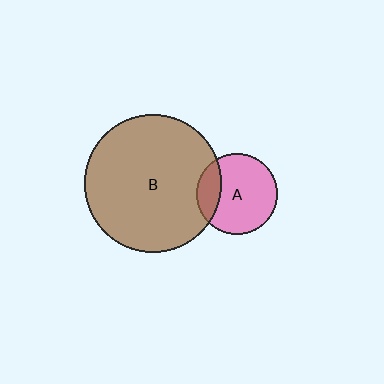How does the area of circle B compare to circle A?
Approximately 2.9 times.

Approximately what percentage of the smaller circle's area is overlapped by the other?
Approximately 20%.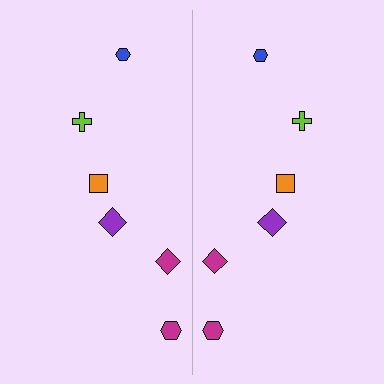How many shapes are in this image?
There are 12 shapes in this image.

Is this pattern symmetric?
Yes, this pattern has bilateral (reflection) symmetry.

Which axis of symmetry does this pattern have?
The pattern has a vertical axis of symmetry running through the center of the image.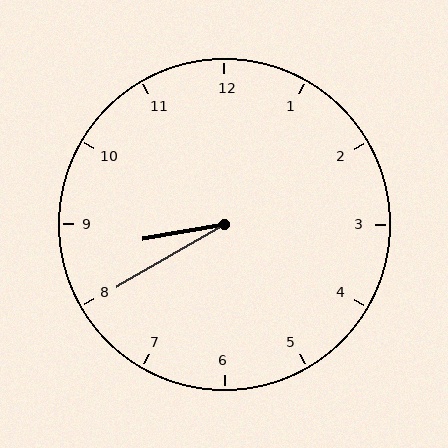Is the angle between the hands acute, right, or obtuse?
It is acute.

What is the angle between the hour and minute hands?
Approximately 20 degrees.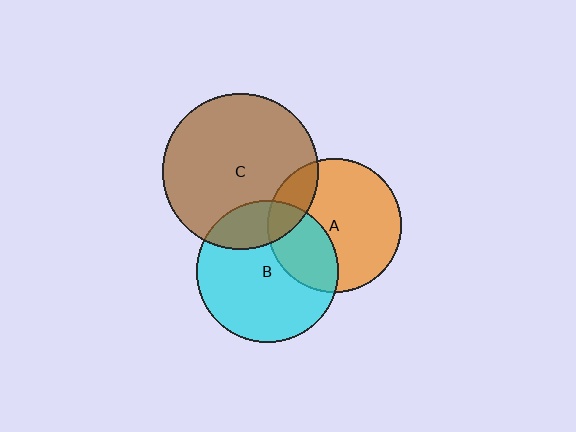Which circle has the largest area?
Circle C (brown).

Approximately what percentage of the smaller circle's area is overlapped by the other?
Approximately 30%.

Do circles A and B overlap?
Yes.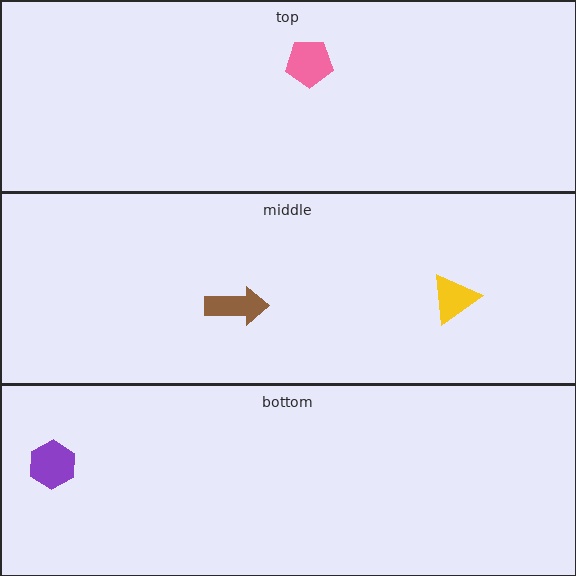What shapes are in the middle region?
The yellow triangle, the brown arrow.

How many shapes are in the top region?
1.